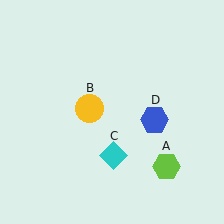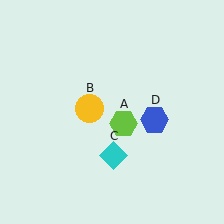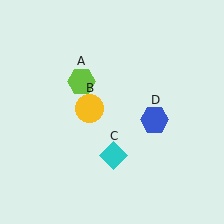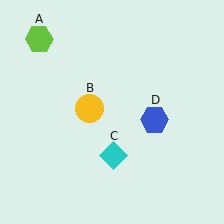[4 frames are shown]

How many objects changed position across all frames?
1 object changed position: lime hexagon (object A).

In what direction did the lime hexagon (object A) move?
The lime hexagon (object A) moved up and to the left.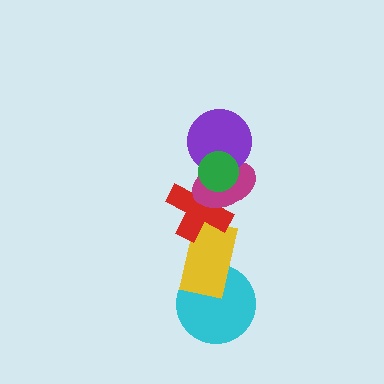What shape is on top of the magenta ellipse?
The purple circle is on top of the magenta ellipse.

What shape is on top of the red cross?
The magenta ellipse is on top of the red cross.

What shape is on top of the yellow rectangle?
The red cross is on top of the yellow rectangle.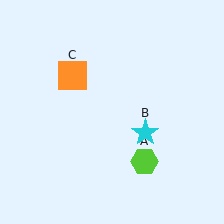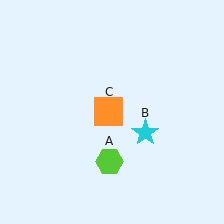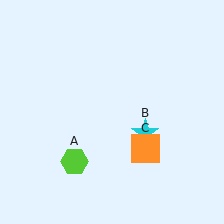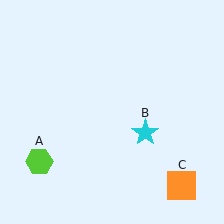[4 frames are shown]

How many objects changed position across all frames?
2 objects changed position: lime hexagon (object A), orange square (object C).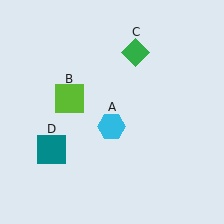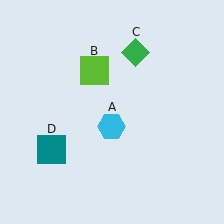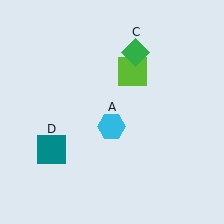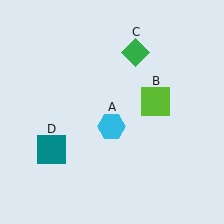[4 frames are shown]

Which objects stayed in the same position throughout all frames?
Cyan hexagon (object A) and green diamond (object C) and teal square (object D) remained stationary.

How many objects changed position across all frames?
1 object changed position: lime square (object B).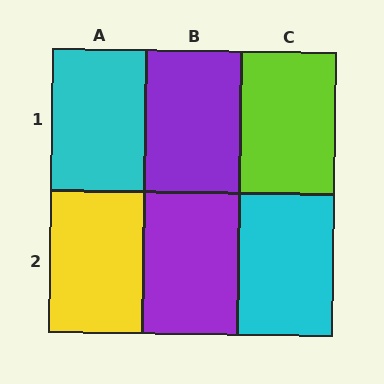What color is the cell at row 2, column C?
Cyan.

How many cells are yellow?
1 cell is yellow.